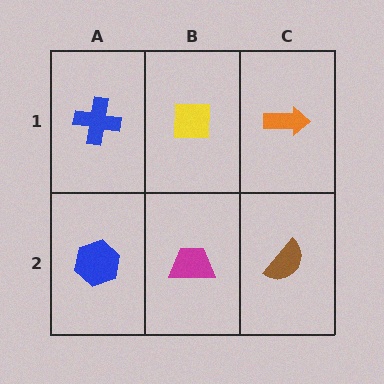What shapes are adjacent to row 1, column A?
A blue hexagon (row 2, column A), a yellow square (row 1, column B).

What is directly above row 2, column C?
An orange arrow.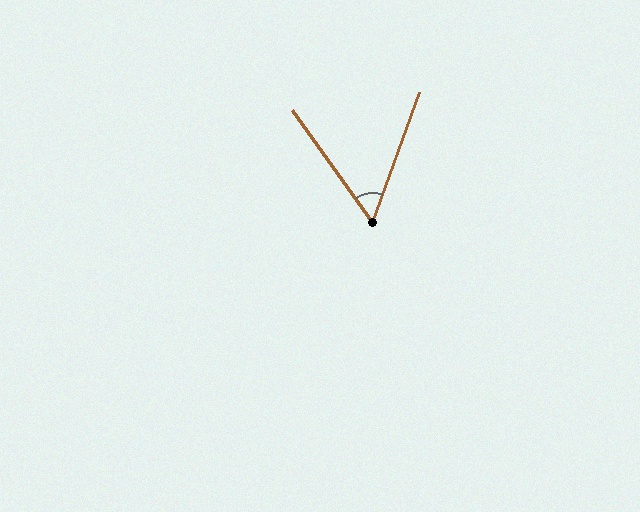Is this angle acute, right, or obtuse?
It is acute.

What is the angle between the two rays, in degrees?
Approximately 55 degrees.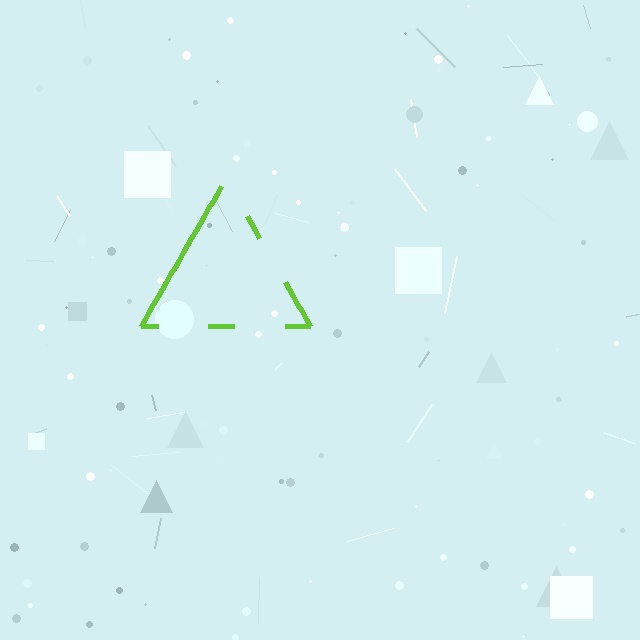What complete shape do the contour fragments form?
The contour fragments form a triangle.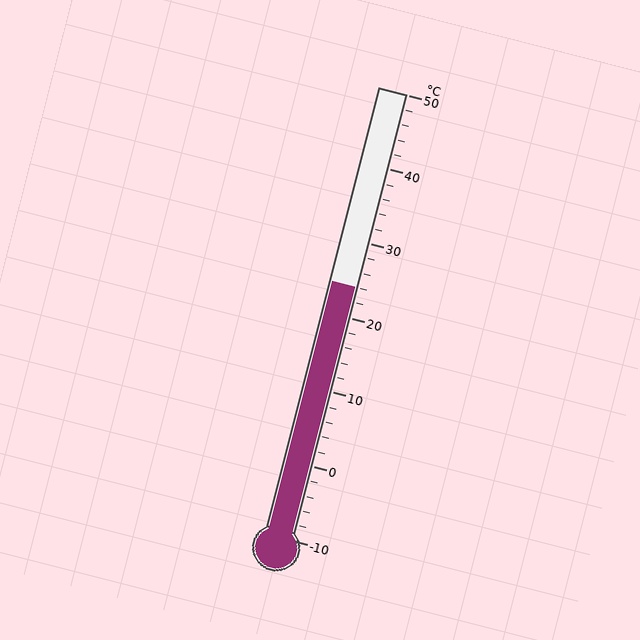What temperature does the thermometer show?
The thermometer shows approximately 24°C.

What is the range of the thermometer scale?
The thermometer scale ranges from -10°C to 50°C.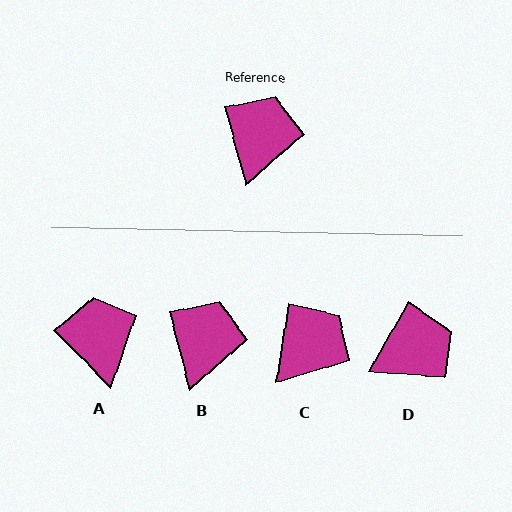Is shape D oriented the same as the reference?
No, it is off by about 45 degrees.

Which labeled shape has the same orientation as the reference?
B.